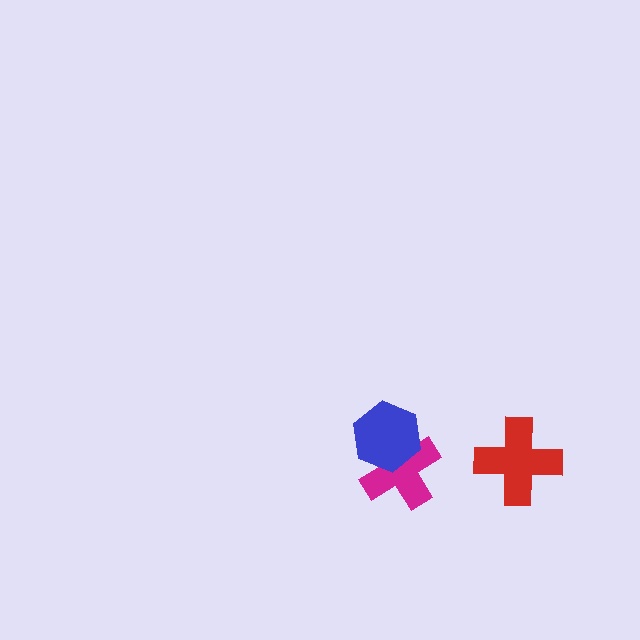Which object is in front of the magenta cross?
The blue hexagon is in front of the magenta cross.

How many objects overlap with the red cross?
0 objects overlap with the red cross.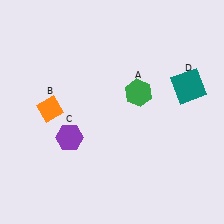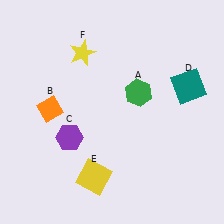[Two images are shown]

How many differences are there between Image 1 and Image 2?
There are 2 differences between the two images.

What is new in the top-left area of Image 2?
A yellow star (F) was added in the top-left area of Image 2.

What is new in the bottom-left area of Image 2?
A yellow square (E) was added in the bottom-left area of Image 2.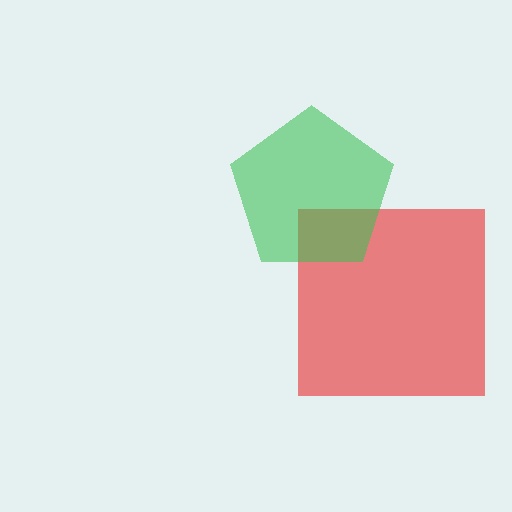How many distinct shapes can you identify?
There are 2 distinct shapes: a red square, a green pentagon.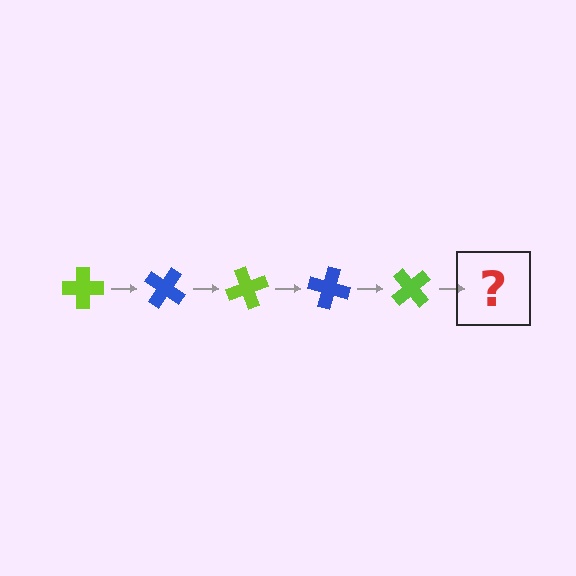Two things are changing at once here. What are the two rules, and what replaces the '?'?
The two rules are that it rotates 35 degrees each step and the color cycles through lime and blue. The '?' should be a blue cross, rotated 175 degrees from the start.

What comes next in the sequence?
The next element should be a blue cross, rotated 175 degrees from the start.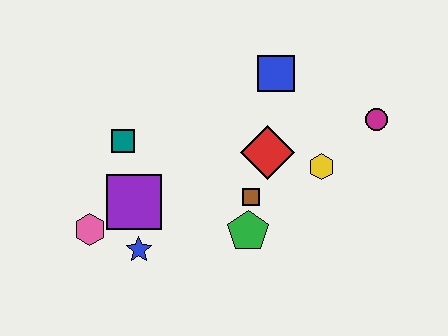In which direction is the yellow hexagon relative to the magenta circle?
The yellow hexagon is to the left of the magenta circle.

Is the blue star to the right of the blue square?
No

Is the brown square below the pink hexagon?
No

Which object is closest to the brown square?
The green pentagon is closest to the brown square.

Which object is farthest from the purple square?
The magenta circle is farthest from the purple square.